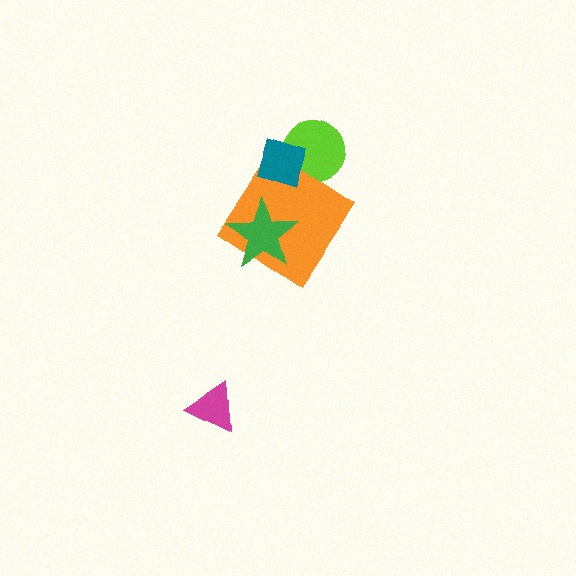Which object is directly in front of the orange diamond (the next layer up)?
The teal diamond is directly in front of the orange diamond.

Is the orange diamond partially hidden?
Yes, it is partially covered by another shape.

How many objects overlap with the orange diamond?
2 objects overlap with the orange diamond.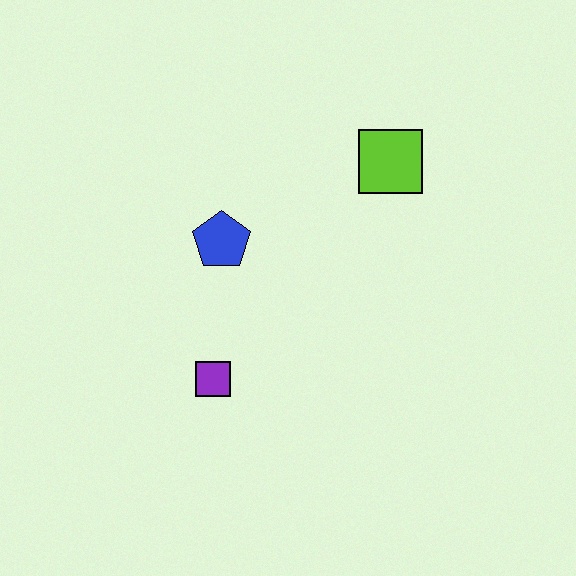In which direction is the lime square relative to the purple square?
The lime square is above the purple square.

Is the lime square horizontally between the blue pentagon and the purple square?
No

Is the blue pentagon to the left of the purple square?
No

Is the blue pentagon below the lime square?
Yes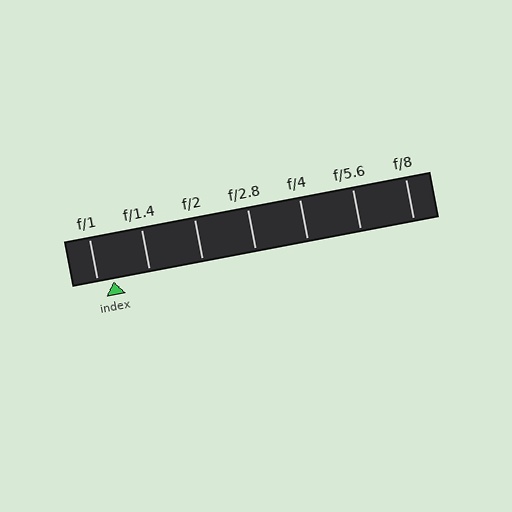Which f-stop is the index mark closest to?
The index mark is closest to f/1.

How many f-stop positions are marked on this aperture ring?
There are 7 f-stop positions marked.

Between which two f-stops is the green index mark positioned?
The index mark is between f/1 and f/1.4.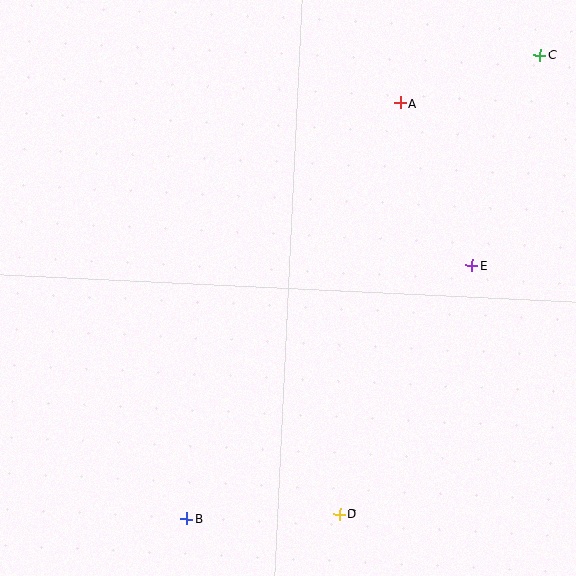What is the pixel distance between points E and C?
The distance between E and C is 221 pixels.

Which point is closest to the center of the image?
Point E at (472, 265) is closest to the center.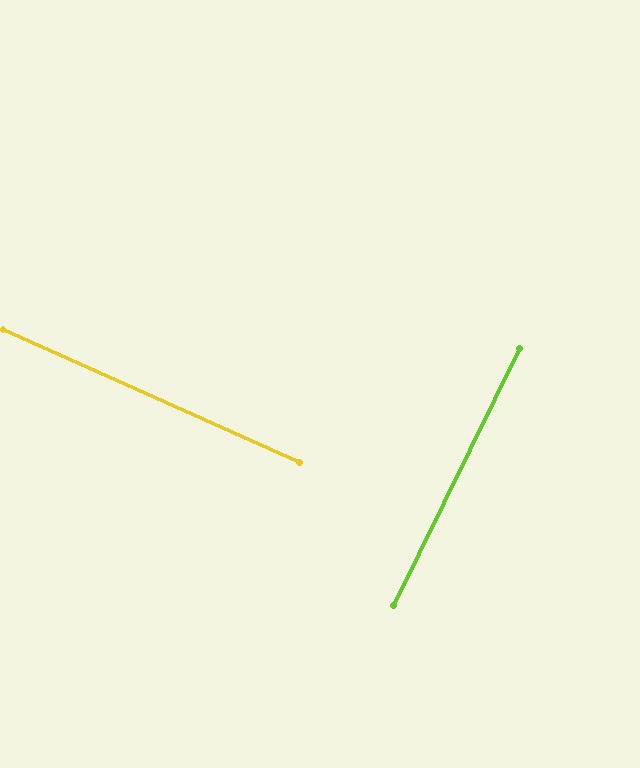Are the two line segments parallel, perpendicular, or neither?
Perpendicular — they meet at approximately 88°.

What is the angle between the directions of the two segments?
Approximately 88 degrees.